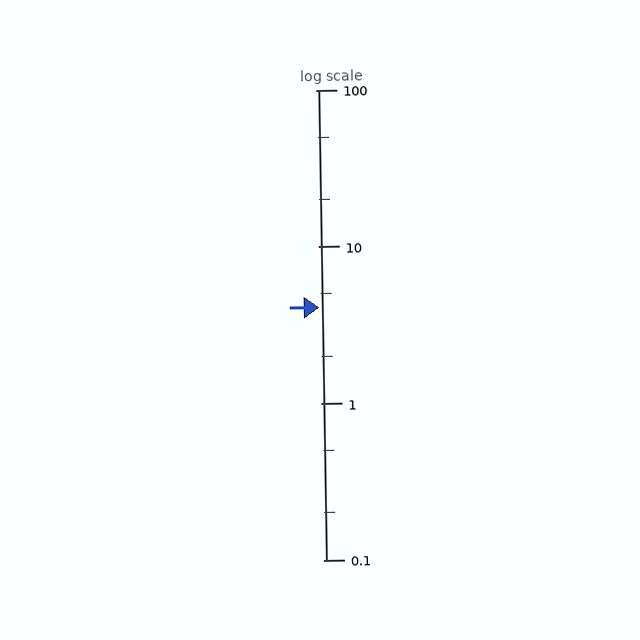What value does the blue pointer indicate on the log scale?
The pointer indicates approximately 4.1.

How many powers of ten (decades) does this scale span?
The scale spans 3 decades, from 0.1 to 100.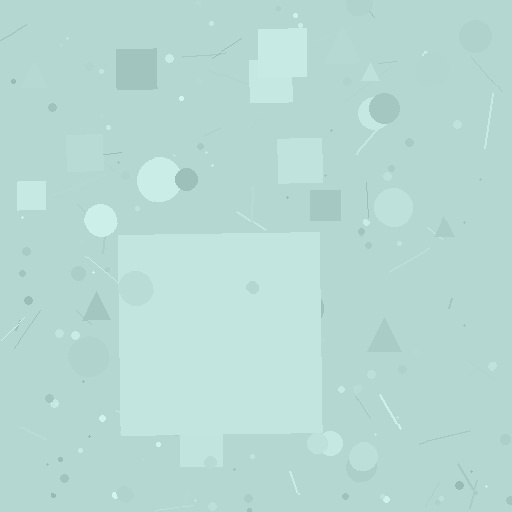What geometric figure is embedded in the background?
A square is embedded in the background.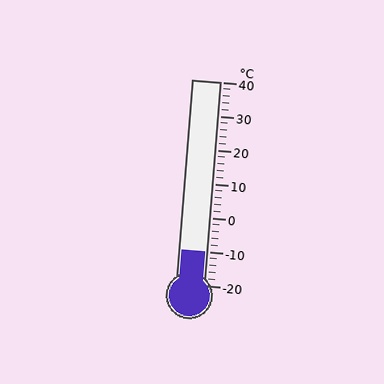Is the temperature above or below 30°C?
The temperature is below 30°C.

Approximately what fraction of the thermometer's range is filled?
The thermometer is filled to approximately 15% of its range.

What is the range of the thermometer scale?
The thermometer scale ranges from -20°C to 40°C.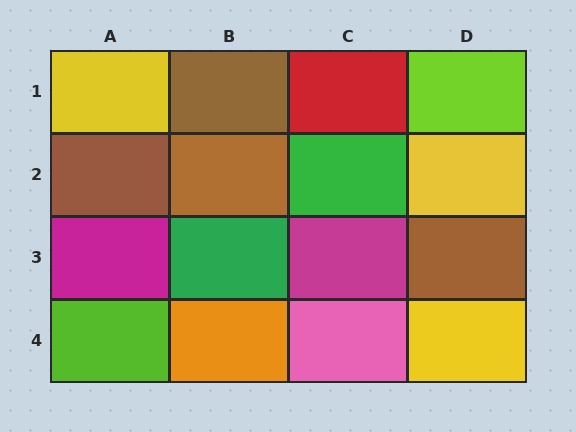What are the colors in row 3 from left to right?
Magenta, green, magenta, brown.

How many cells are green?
2 cells are green.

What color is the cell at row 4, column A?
Lime.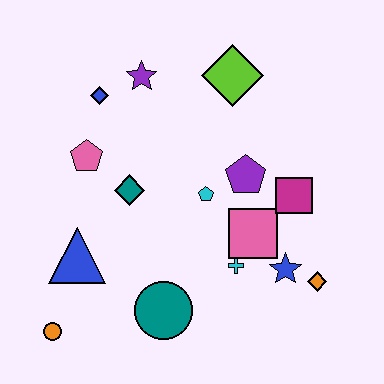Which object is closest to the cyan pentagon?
The purple pentagon is closest to the cyan pentagon.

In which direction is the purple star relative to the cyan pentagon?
The purple star is above the cyan pentagon.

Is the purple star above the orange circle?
Yes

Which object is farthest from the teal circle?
The lime diamond is farthest from the teal circle.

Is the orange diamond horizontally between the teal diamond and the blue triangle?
No